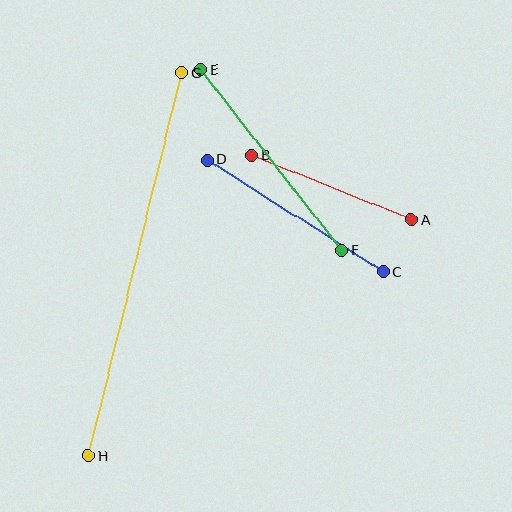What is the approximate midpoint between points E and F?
The midpoint is at approximately (271, 160) pixels.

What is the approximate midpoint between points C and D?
The midpoint is at approximately (295, 216) pixels.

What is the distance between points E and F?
The distance is approximately 229 pixels.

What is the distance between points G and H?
The distance is approximately 395 pixels.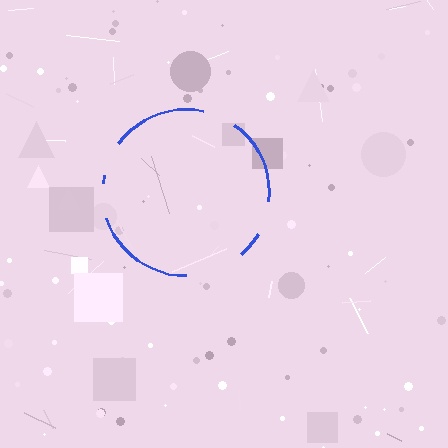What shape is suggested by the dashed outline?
The dashed outline suggests a circle.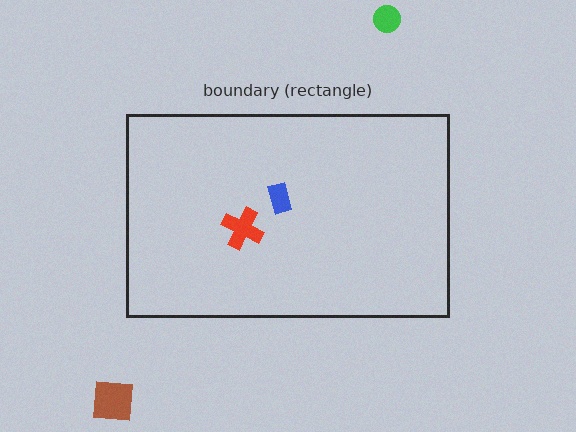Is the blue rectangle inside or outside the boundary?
Inside.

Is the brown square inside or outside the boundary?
Outside.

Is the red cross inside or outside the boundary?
Inside.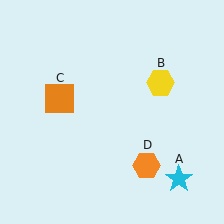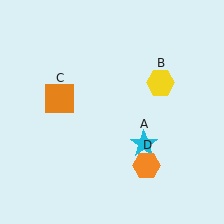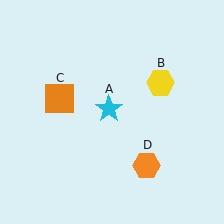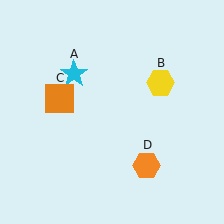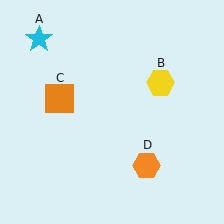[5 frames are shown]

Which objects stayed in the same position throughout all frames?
Yellow hexagon (object B) and orange square (object C) and orange hexagon (object D) remained stationary.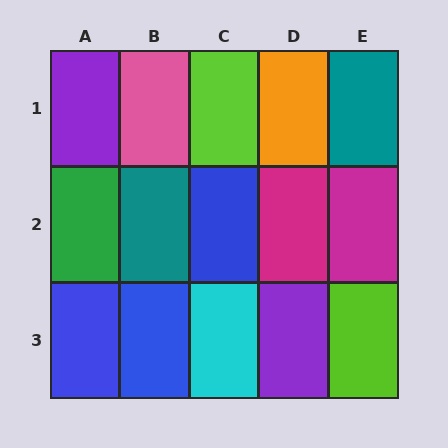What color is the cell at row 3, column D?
Purple.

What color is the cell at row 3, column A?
Blue.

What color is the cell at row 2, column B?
Teal.